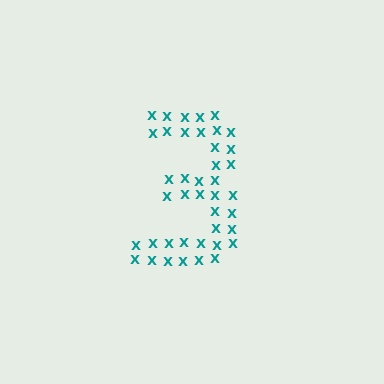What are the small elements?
The small elements are letter X's.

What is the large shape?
The large shape is the digit 3.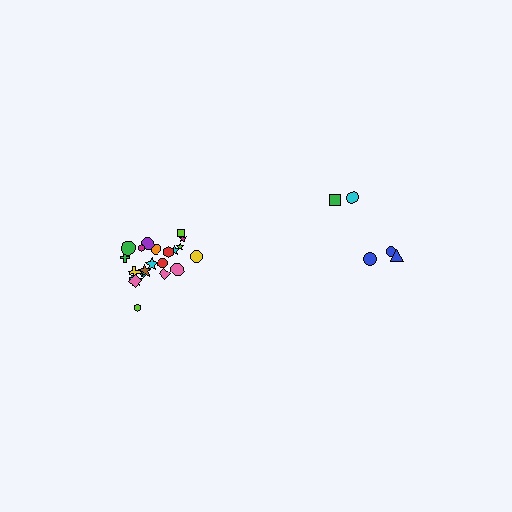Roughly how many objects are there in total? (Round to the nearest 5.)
Roughly 25 objects in total.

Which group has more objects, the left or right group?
The left group.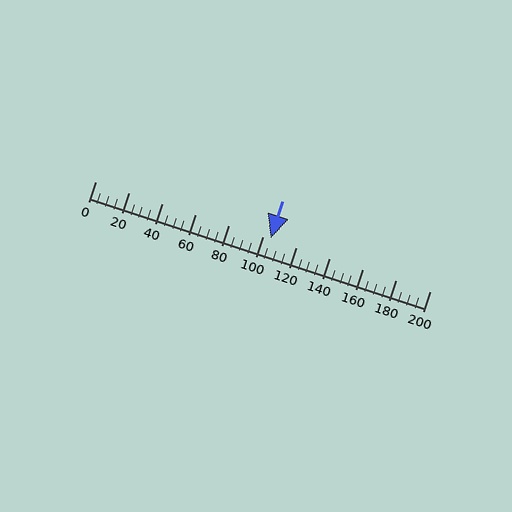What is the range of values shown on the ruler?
The ruler shows values from 0 to 200.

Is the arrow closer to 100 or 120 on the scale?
The arrow is closer to 100.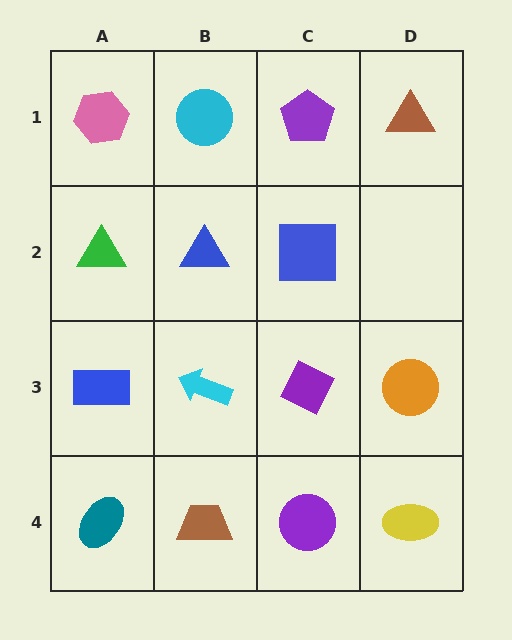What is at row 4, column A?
A teal ellipse.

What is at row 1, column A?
A pink hexagon.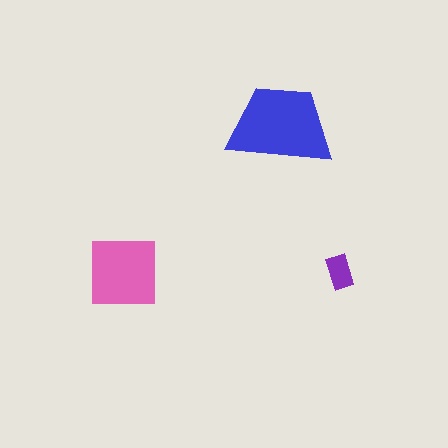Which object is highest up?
The blue trapezoid is topmost.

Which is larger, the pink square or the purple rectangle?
The pink square.